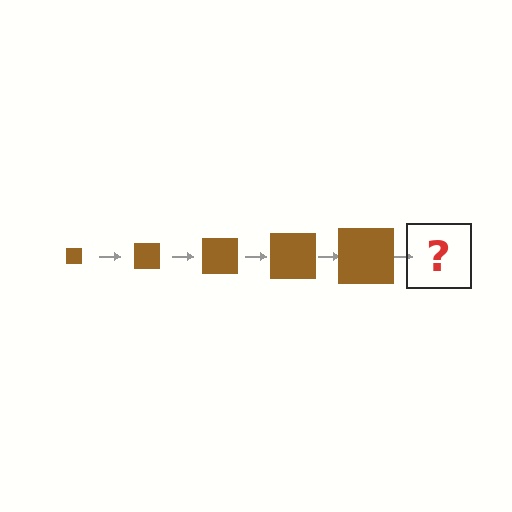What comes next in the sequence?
The next element should be a brown square, larger than the previous one.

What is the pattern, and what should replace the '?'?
The pattern is that the square gets progressively larger each step. The '?' should be a brown square, larger than the previous one.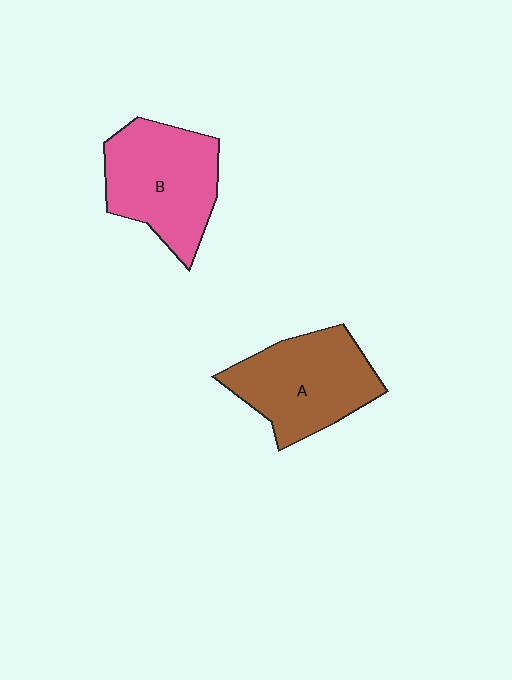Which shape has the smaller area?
Shape A (brown).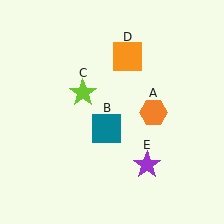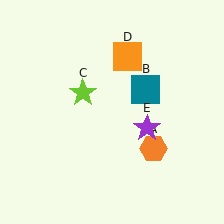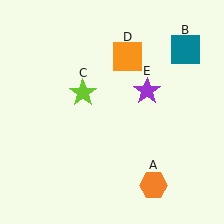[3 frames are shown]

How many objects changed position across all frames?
3 objects changed position: orange hexagon (object A), teal square (object B), purple star (object E).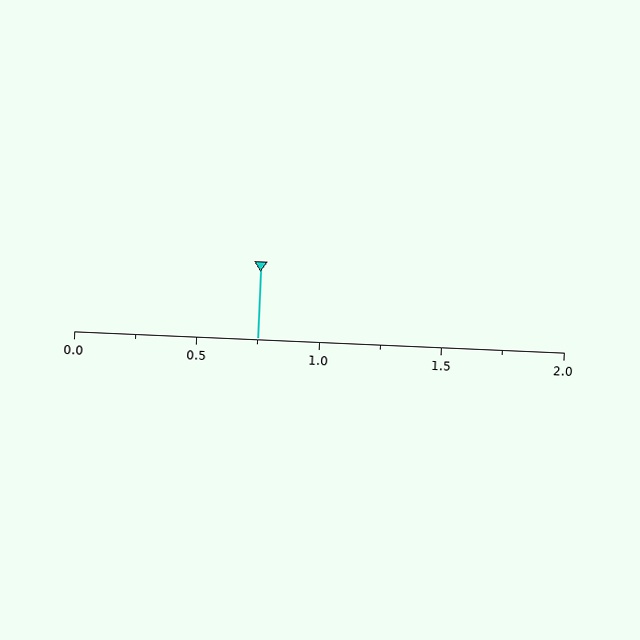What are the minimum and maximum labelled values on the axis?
The axis runs from 0.0 to 2.0.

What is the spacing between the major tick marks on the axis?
The major ticks are spaced 0.5 apart.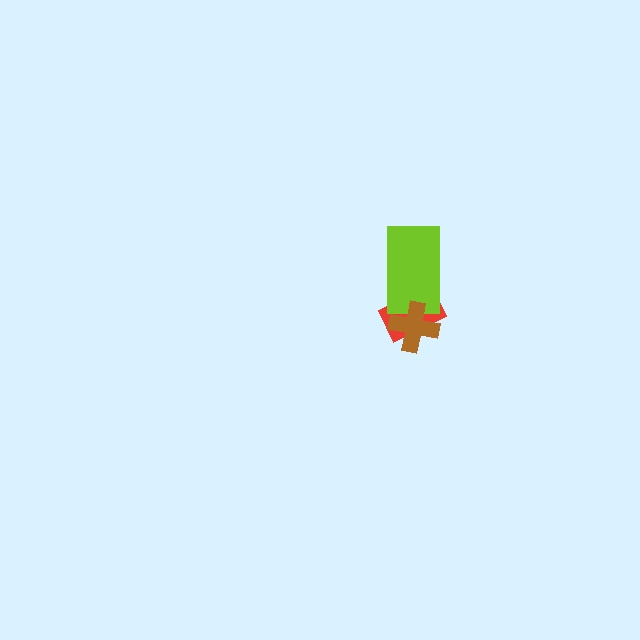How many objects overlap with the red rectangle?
2 objects overlap with the red rectangle.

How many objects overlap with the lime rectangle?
2 objects overlap with the lime rectangle.